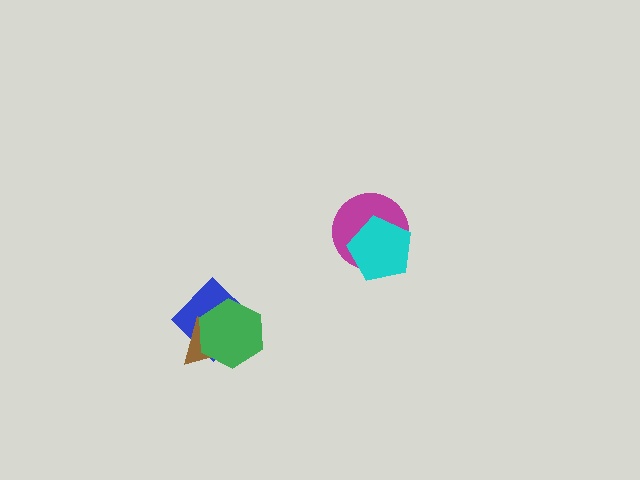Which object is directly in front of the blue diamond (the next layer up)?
The brown triangle is directly in front of the blue diamond.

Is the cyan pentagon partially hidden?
No, no other shape covers it.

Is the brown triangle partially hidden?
Yes, it is partially covered by another shape.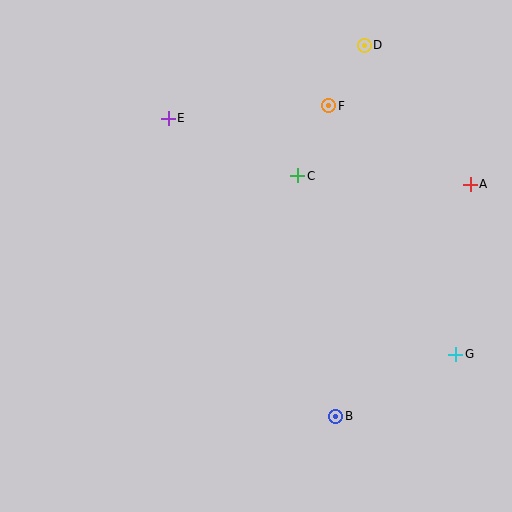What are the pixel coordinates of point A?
Point A is at (470, 184).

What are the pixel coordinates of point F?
Point F is at (329, 106).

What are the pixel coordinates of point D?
Point D is at (364, 45).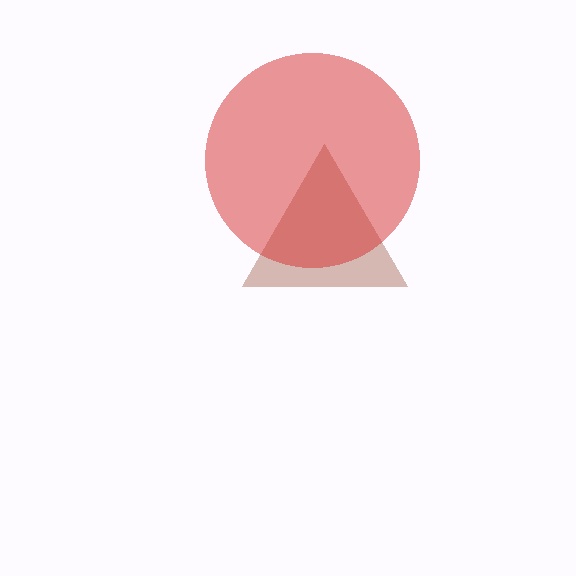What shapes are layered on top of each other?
The layered shapes are: a brown triangle, a red circle.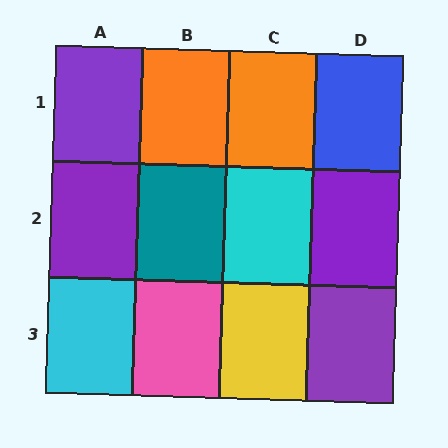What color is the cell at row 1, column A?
Purple.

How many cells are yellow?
1 cell is yellow.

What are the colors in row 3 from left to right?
Cyan, pink, yellow, purple.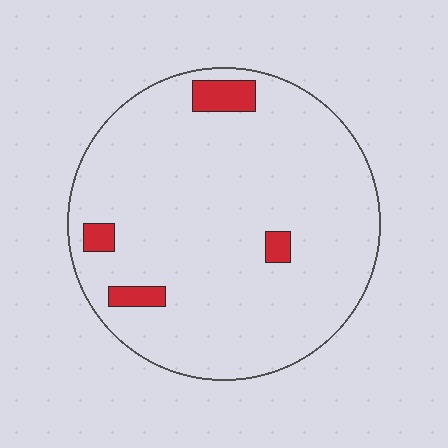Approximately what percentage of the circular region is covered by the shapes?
Approximately 5%.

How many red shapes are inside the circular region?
4.